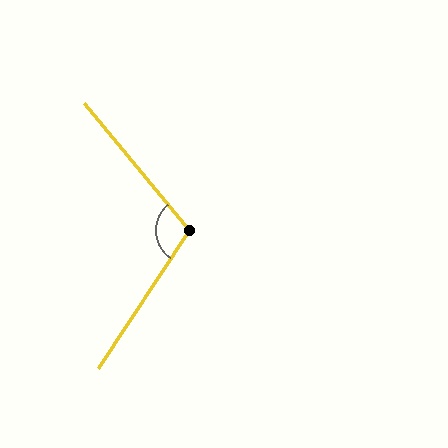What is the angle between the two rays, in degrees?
Approximately 107 degrees.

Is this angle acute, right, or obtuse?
It is obtuse.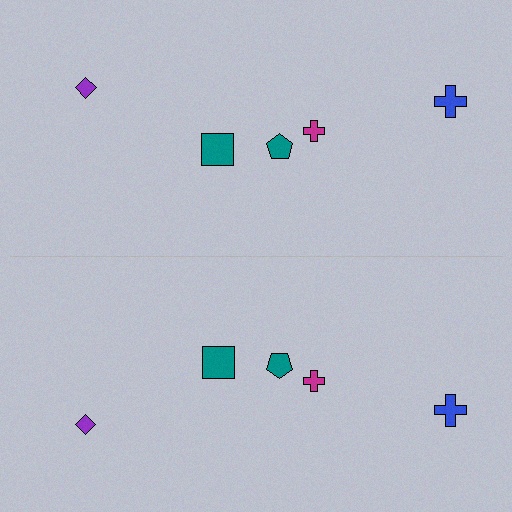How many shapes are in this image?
There are 10 shapes in this image.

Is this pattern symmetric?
Yes, this pattern has bilateral (reflection) symmetry.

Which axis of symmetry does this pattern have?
The pattern has a horizontal axis of symmetry running through the center of the image.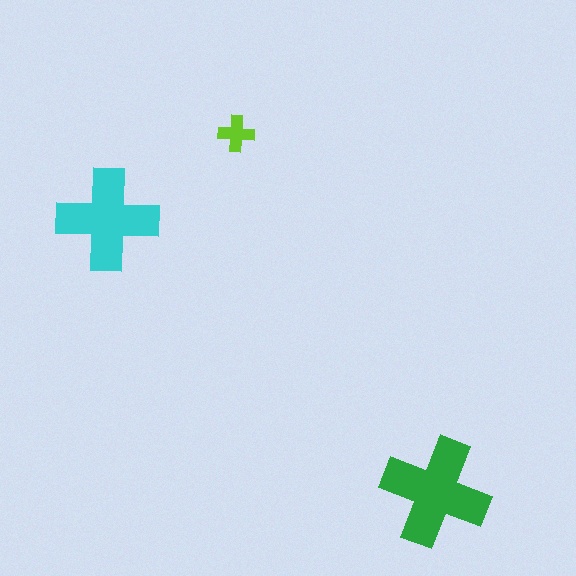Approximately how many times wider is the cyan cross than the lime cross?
About 3 times wider.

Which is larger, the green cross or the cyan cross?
The green one.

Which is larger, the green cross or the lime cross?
The green one.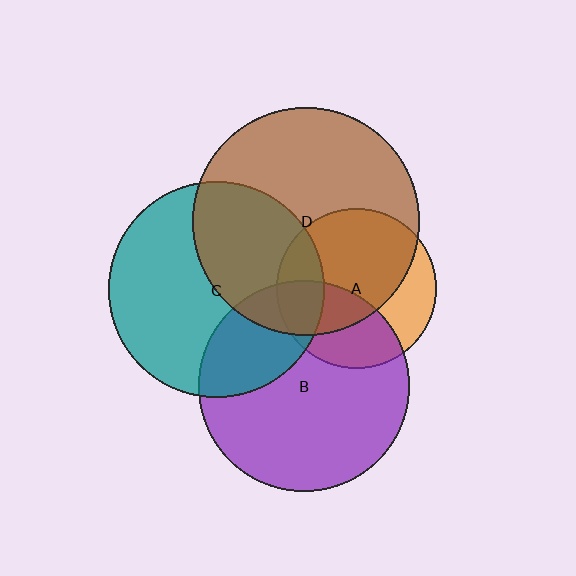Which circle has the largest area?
Circle D (brown).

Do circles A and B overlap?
Yes.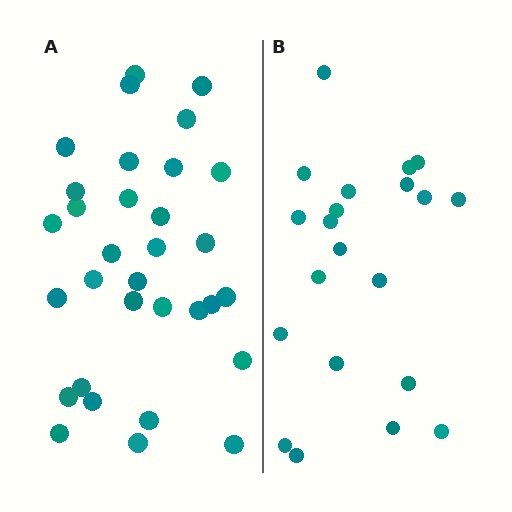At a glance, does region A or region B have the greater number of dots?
Region A (the left region) has more dots.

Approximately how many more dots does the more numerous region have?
Region A has roughly 12 or so more dots than region B.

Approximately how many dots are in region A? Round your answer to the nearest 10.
About 30 dots. (The exact count is 32, which rounds to 30.)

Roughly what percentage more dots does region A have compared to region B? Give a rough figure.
About 50% more.